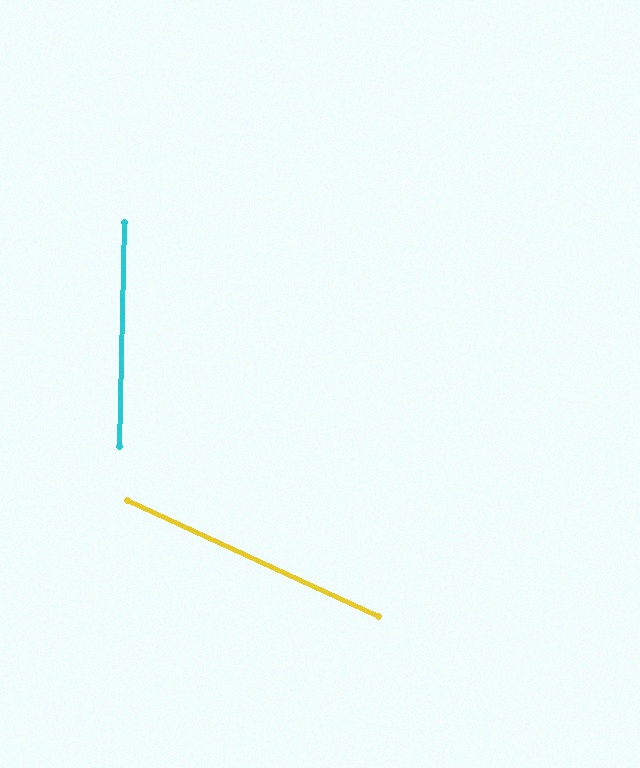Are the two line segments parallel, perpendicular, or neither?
Neither parallel nor perpendicular — they differ by about 67°.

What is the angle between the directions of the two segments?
Approximately 67 degrees.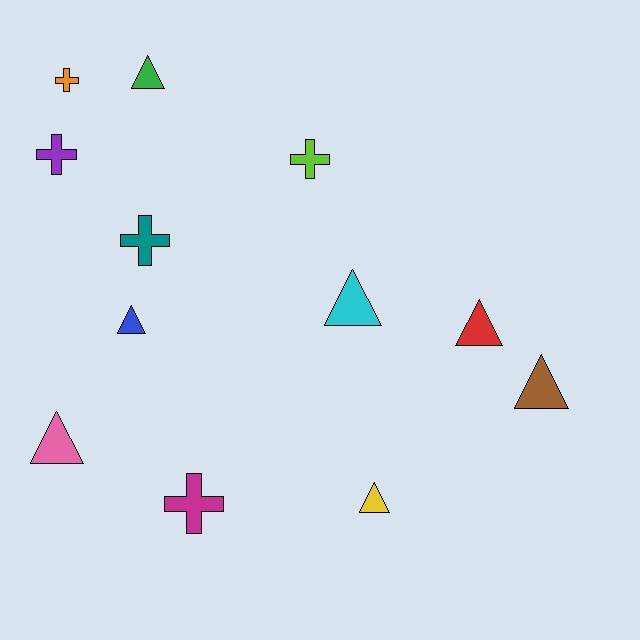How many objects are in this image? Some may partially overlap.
There are 12 objects.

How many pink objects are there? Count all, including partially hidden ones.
There is 1 pink object.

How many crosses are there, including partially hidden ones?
There are 5 crosses.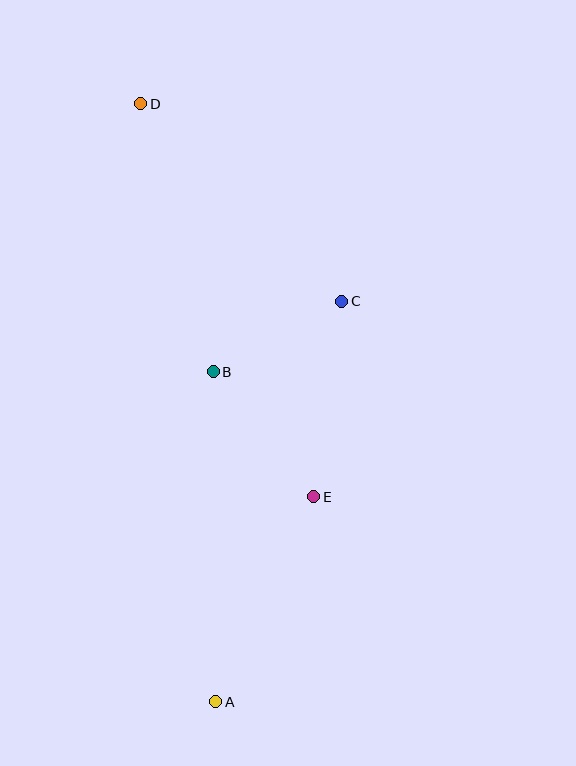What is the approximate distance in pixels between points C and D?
The distance between C and D is approximately 282 pixels.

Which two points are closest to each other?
Points B and C are closest to each other.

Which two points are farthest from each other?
Points A and D are farthest from each other.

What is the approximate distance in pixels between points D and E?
The distance between D and E is approximately 429 pixels.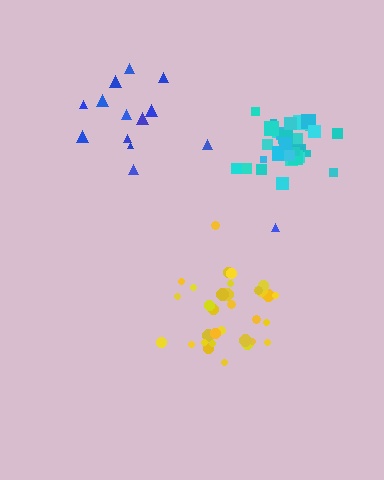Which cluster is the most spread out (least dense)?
Blue.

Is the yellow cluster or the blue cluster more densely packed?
Yellow.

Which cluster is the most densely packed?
Cyan.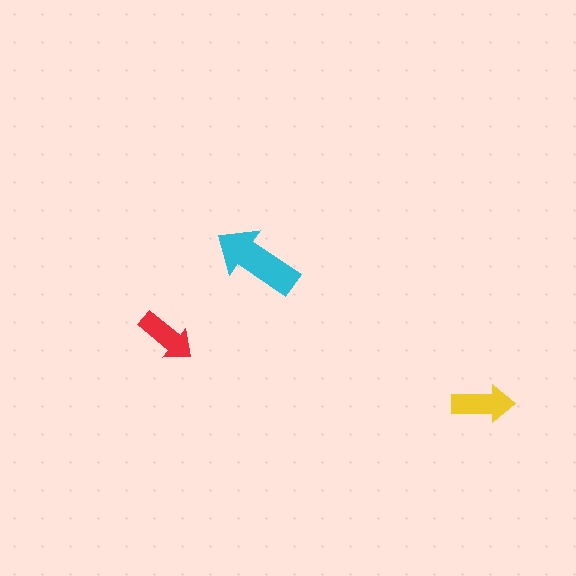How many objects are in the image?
There are 3 objects in the image.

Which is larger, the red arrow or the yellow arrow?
The yellow one.